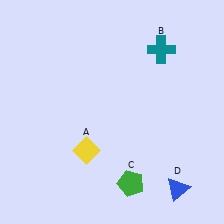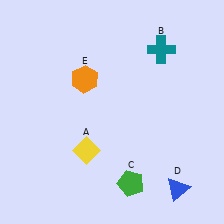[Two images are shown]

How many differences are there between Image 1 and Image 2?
There is 1 difference between the two images.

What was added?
An orange hexagon (E) was added in Image 2.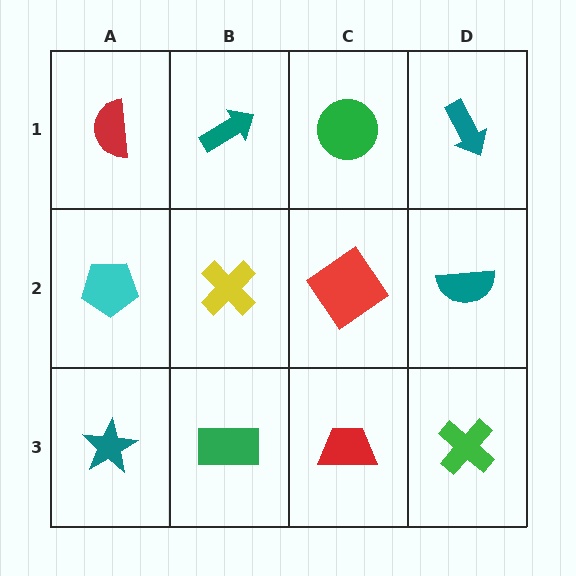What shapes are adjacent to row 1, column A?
A cyan pentagon (row 2, column A), a teal arrow (row 1, column B).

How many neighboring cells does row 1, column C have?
3.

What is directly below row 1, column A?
A cyan pentagon.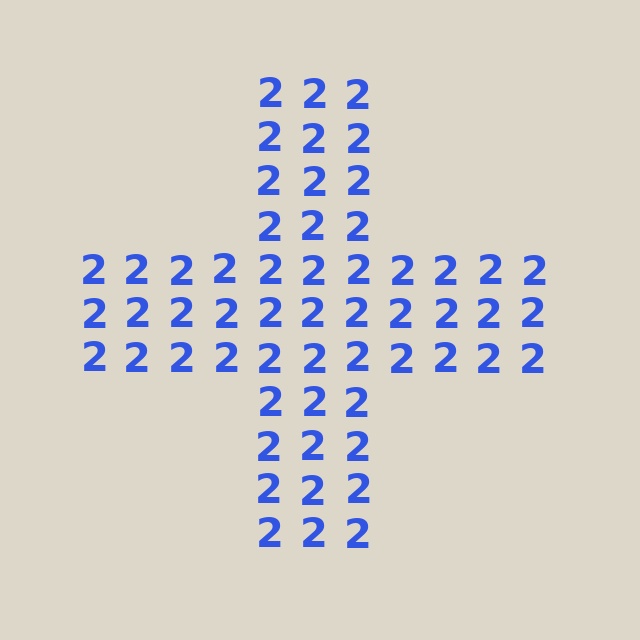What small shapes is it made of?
It is made of small digit 2's.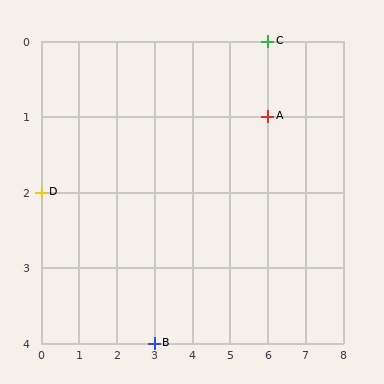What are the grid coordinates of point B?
Point B is at grid coordinates (3, 4).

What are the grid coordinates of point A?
Point A is at grid coordinates (6, 1).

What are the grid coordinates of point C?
Point C is at grid coordinates (6, 0).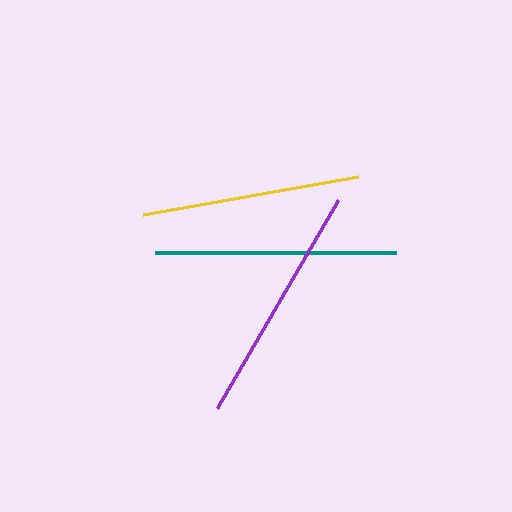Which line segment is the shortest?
The yellow line is the shortest at approximately 218 pixels.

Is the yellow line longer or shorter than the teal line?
The teal line is longer than the yellow line.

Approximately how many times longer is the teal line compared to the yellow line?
The teal line is approximately 1.1 times the length of the yellow line.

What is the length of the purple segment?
The purple segment is approximately 240 pixels long.